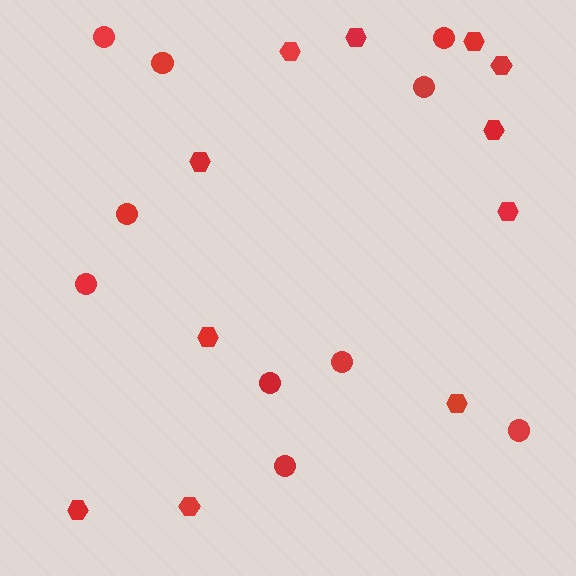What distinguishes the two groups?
There are 2 groups: one group of hexagons (11) and one group of circles (10).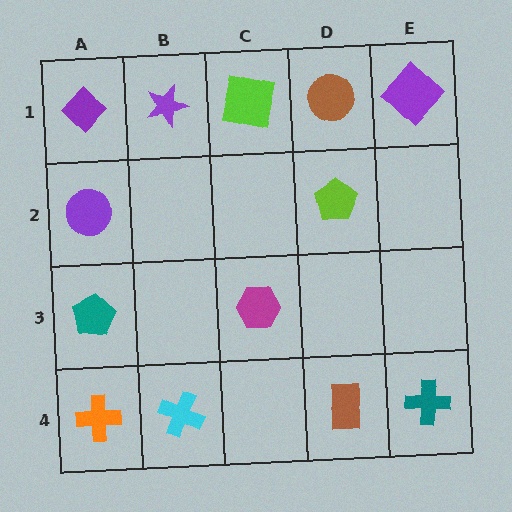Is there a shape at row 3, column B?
No, that cell is empty.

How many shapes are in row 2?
2 shapes.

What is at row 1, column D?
A brown circle.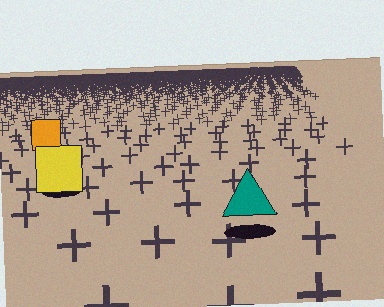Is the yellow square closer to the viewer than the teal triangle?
No. The teal triangle is closer — you can tell from the texture gradient: the ground texture is coarser near it.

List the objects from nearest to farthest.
From nearest to farthest: the teal triangle, the yellow square, the orange square.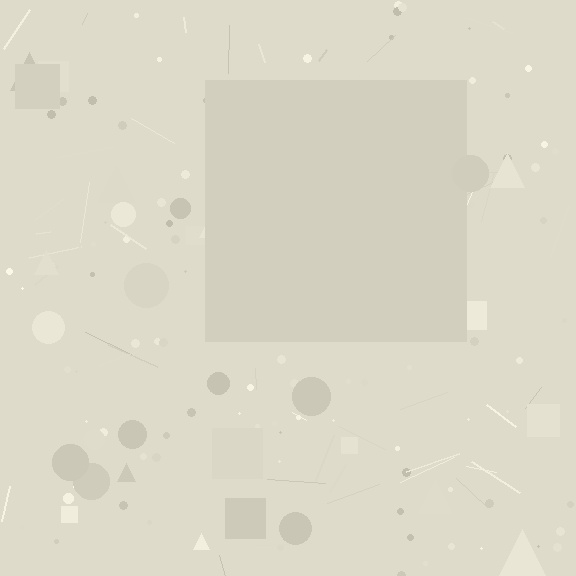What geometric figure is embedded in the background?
A square is embedded in the background.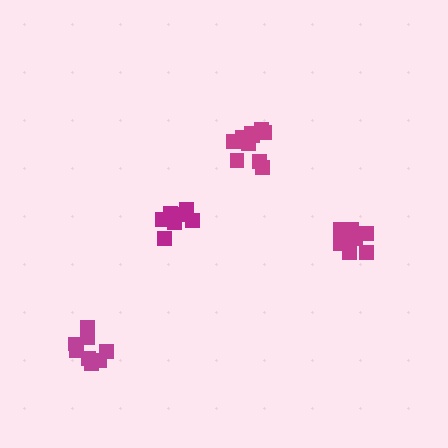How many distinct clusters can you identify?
There are 4 distinct clusters.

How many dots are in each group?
Group 1: 9 dots, Group 2: 12 dots, Group 3: 8 dots, Group 4: 9 dots (38 total).